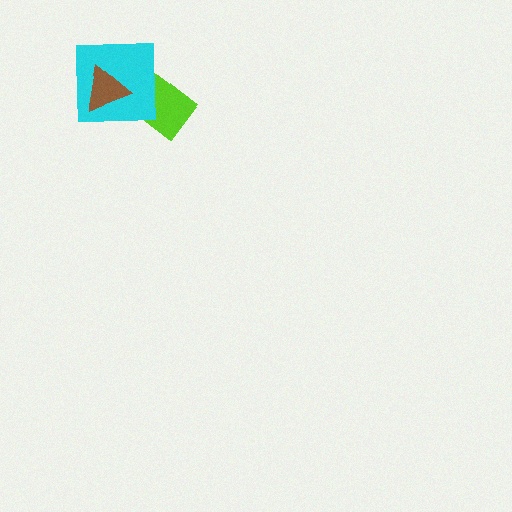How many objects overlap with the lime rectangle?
2 objects overlap with the lime rectangle.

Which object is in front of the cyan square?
The brown triangle is in front of the cyan square.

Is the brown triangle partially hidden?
No, no other shape covers it.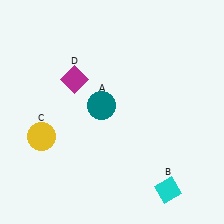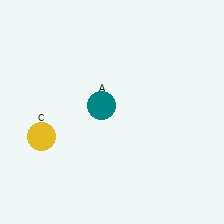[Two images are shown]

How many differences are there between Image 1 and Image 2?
There are 2 differences between the two images.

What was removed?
The cyan diamond (B), the magenta diamond (D) were removed in Image 2.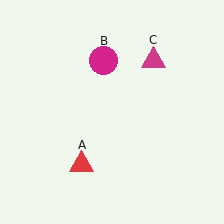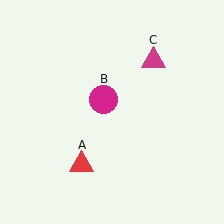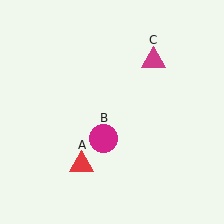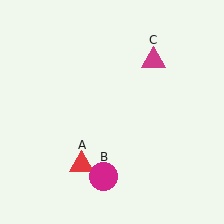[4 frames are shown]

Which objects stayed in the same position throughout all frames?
Red triangle (object A) and magenta triangle (object C) remained stationary.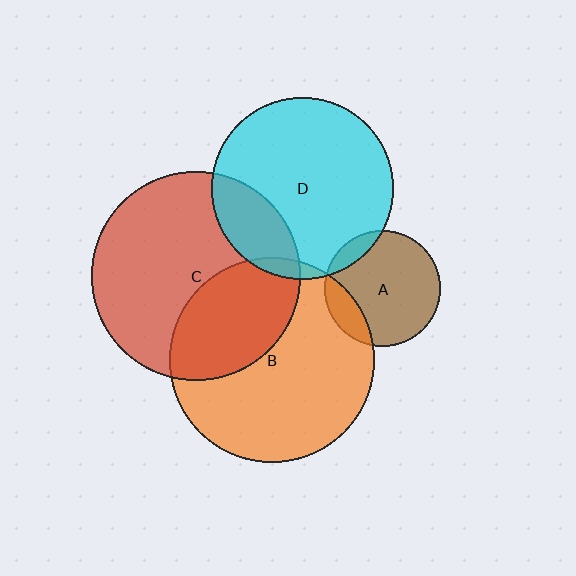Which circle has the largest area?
Circle C (red).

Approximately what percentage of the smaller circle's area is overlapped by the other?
Approximately 10%.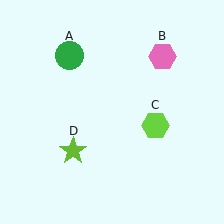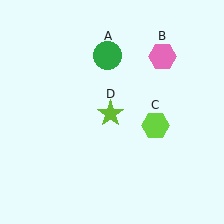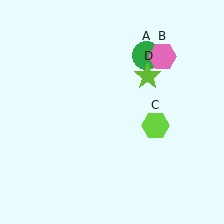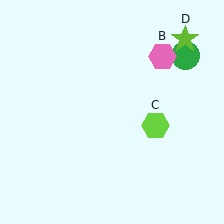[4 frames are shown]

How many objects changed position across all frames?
2 objects changed position: green circle (object A), lime star (object D).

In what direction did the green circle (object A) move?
The green circle (object A) moved right.